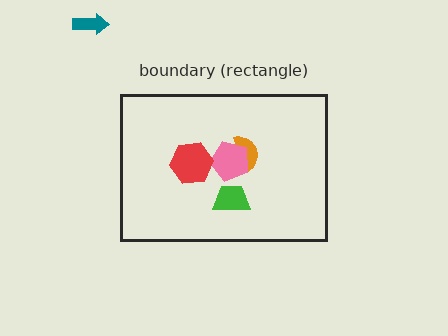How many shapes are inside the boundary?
4 inside, 1 outside.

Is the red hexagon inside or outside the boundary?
Inside.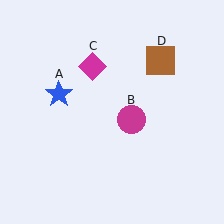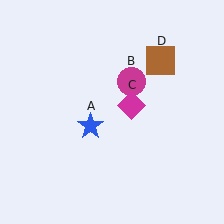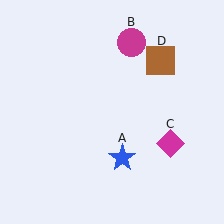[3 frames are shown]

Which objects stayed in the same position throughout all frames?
Brown square (object D) remained stationary.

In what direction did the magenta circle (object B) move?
The magenta circle (object B) moved up.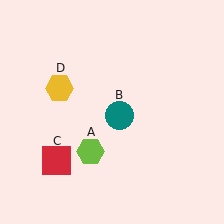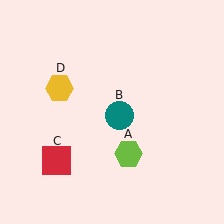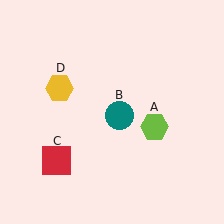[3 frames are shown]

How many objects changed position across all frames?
1 object changed position: lime hexagon (object A).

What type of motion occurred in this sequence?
The lime hexagon (object A) rotated counterclockwise around the center of the scene.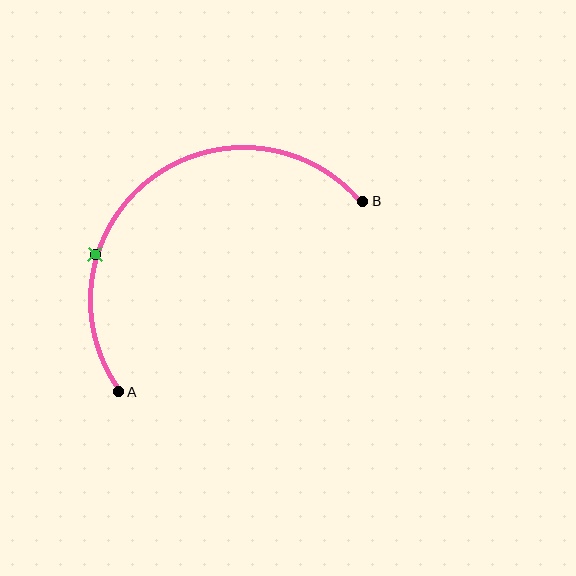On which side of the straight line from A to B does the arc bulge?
The arc bulges above and to the left of the straight line connecting A and B.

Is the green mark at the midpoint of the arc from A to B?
No. The green mark lies on the arc but is closer to endpoint A. The arc midpoint would be at the point on the curve equidistant along the arc from both A and B.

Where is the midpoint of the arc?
The arc midpoint is the point on the curve farthest from the straight line joining A and B. It sits above and to the left of that line.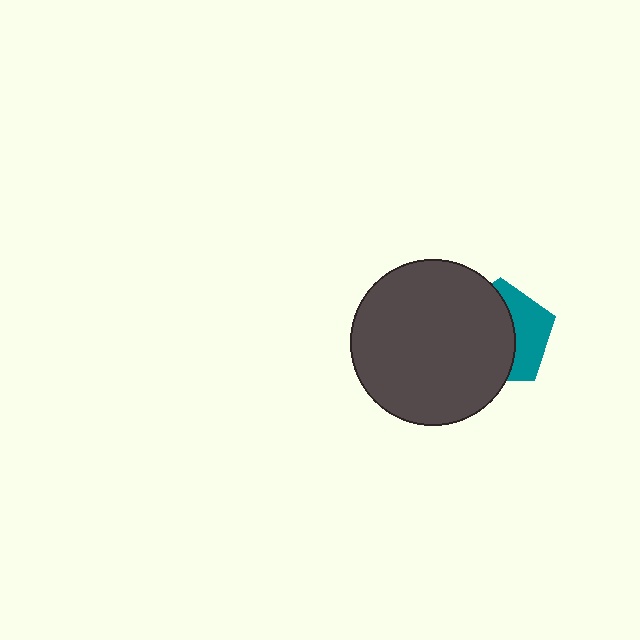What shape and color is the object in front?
The object in front is a dark gray circle.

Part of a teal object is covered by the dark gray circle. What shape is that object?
It is a pentagon.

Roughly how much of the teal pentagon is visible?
A small part of it is visible (roughly 39%).